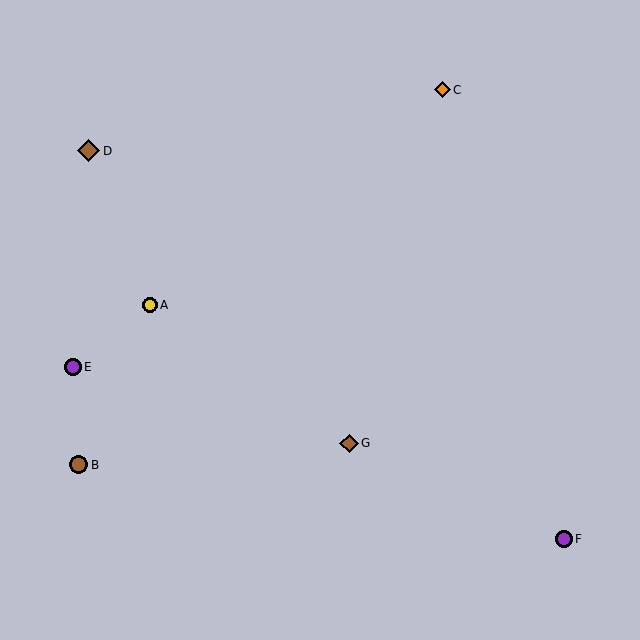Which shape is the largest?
The brown diamond (labeled D) is the largest.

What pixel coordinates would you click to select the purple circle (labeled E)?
Click at (73, 367) to select the purple circle E.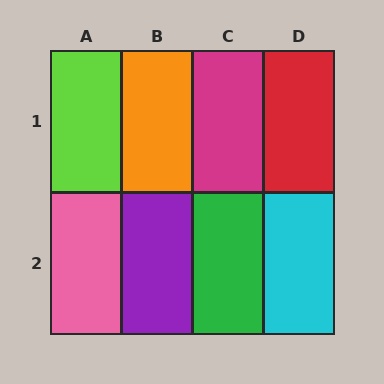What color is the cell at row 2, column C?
Green.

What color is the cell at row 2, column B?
Purple.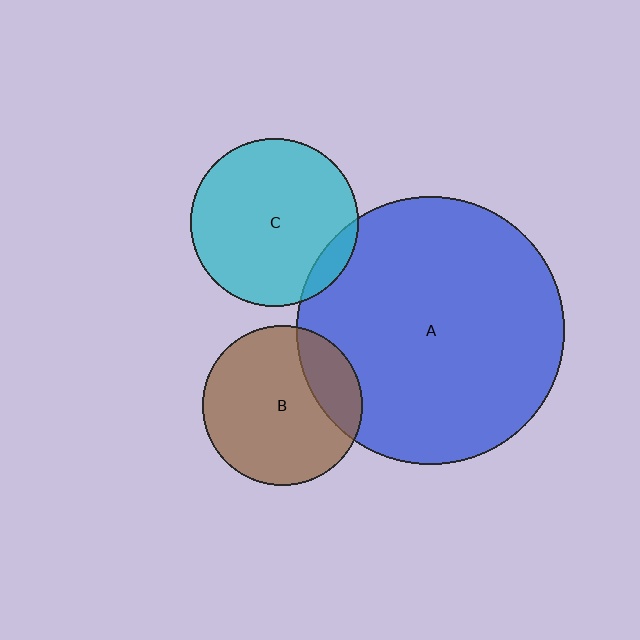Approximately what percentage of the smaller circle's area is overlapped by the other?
Approximately 20%.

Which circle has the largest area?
Circle A (blue).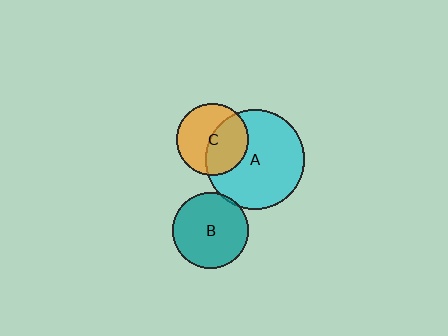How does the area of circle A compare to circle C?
Approximately 1.9 times.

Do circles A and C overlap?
Yes.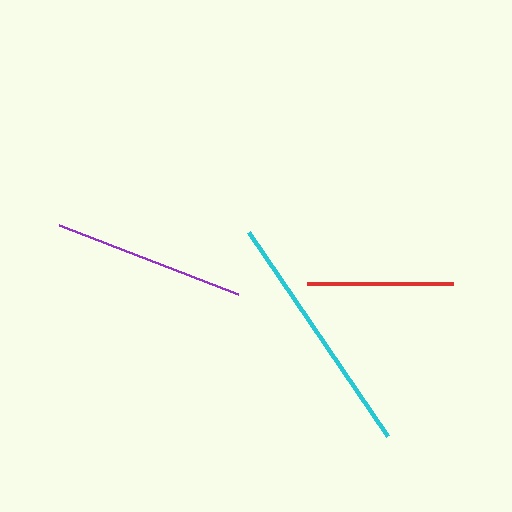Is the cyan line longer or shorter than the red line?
The cyan line is longer than the red line.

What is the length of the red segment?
The red segment is approximately 145 pixels long.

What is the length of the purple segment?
The purple segment is approximately 192 pixels long.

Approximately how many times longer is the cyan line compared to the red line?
The cyan line is approximately 1.7 times the length of the red line.